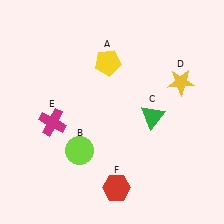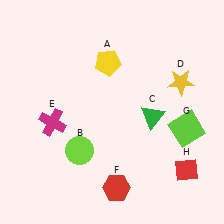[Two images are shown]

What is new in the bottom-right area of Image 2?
A red diamond (H) was added in the bottom-right area of Image 2.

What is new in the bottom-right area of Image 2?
A lime square (G) was added in the bottom-right area of Image 2.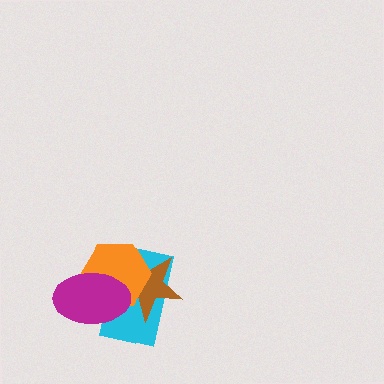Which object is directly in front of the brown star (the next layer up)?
The orange hexagon is directly in front of the brown star.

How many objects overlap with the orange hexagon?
3 objects overlap with the orange hexagon.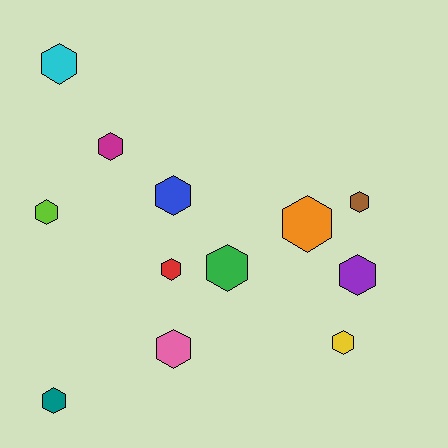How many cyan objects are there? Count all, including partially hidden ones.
There is 1 cyan object.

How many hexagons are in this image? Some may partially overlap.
There are 12 hexagons.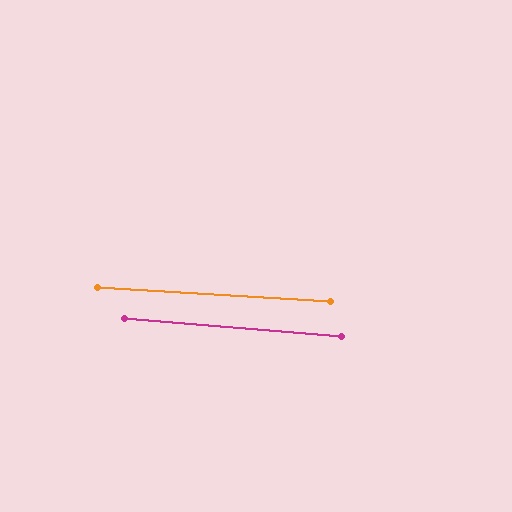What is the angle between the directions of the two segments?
Approximately 1 degree.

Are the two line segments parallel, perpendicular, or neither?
Parallel — their directions differ by only 1.2°.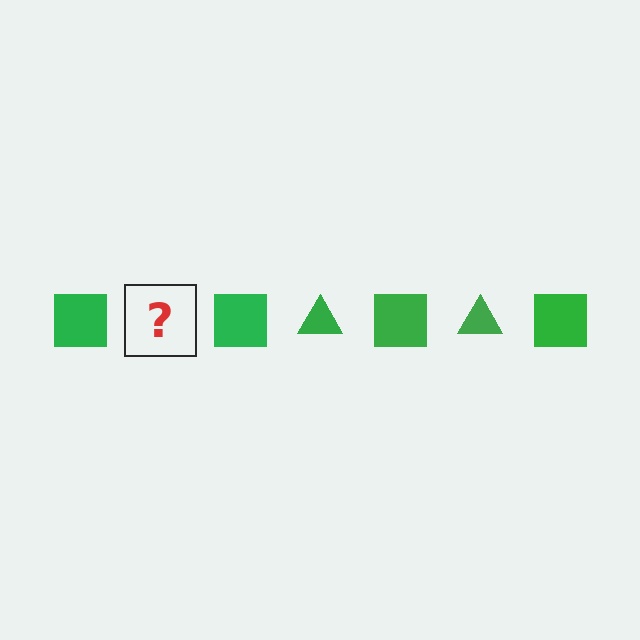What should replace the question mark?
The question mark should be replaced with a green triangle.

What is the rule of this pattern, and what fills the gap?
The rule is that the pattern cycles through square, triangle shapes in green. The gap should be filled with a green triangle.